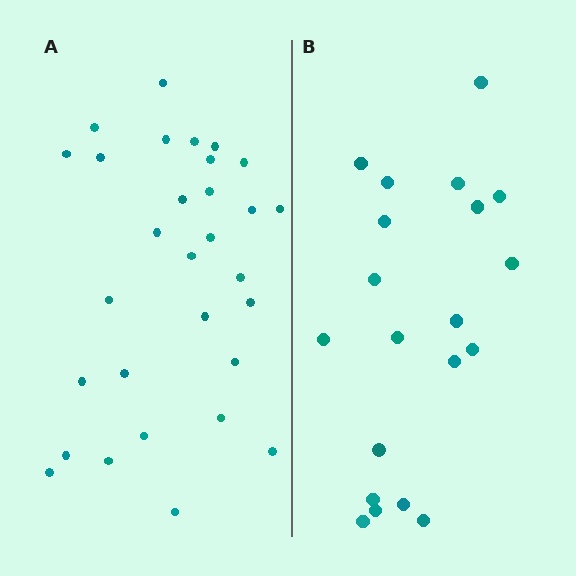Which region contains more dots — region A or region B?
Region A (the left region) has more dots.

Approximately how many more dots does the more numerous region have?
Region A has roughly 10 or so more dots than region B.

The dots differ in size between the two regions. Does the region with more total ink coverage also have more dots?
No. Region B has more total ink coverage because its dots are larger, but region A actually contains more individual dots. Total area can be misleading — the number of items is what matters here.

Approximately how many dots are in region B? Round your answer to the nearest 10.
About 20 dots.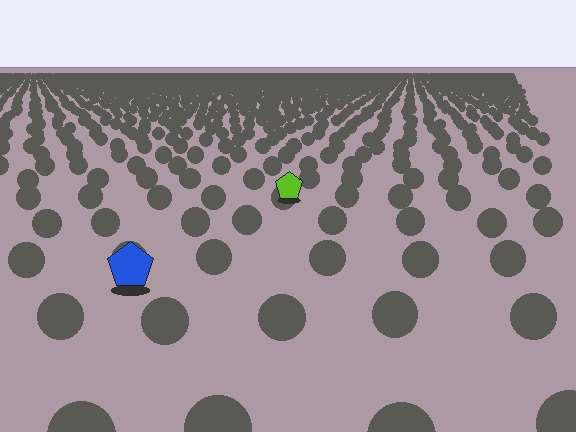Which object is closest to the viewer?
The blue pentagon is closest. The texture marks near it are larger and more spread out.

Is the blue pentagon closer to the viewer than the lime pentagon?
Yes. The blue pentagon is closer — you can tell from the texture gradient: the ground texture is coarser near it.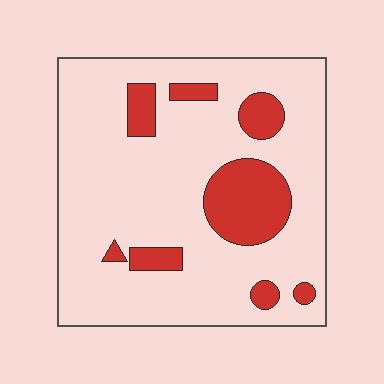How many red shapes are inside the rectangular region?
8.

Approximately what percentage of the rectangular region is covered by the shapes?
Approximately 20%.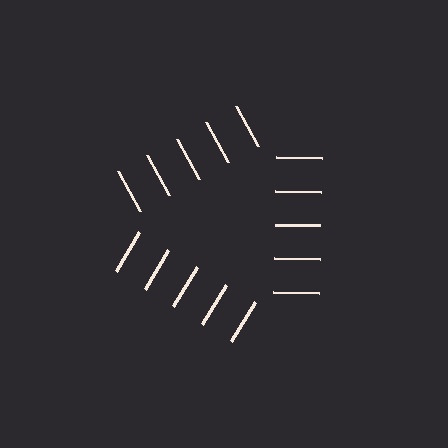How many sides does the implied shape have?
3 sides — the line-ends trace a triangle.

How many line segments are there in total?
15 — 5 along each of the 3 edges.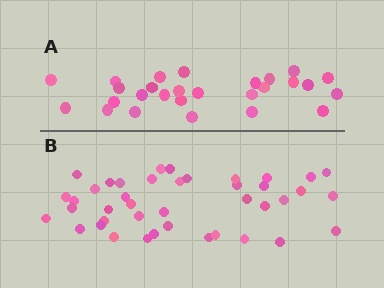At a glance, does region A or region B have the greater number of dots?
Region B (the bottom region) has more dots.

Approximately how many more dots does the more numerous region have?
Region B has approximately 15 more dots than region A.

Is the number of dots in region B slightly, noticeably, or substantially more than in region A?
Region B has substantially more. The ratio is roughly 1.5 to 1.